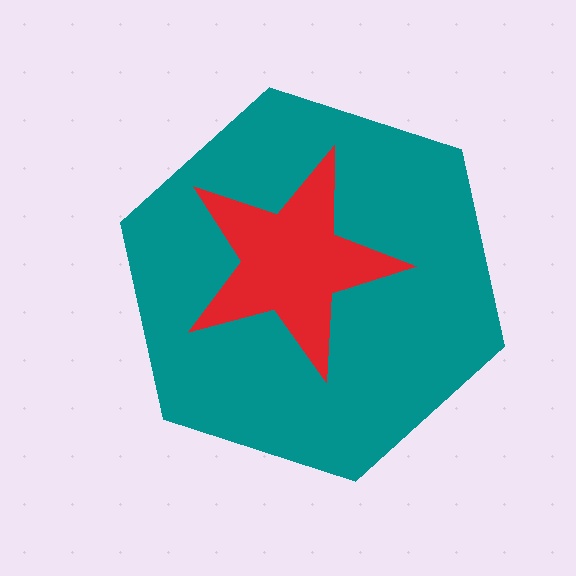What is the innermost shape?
The red star.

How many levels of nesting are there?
2.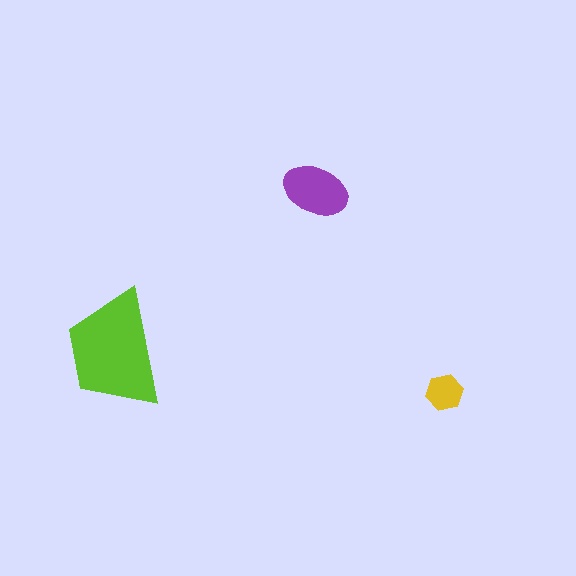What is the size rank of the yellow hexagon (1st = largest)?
3rd.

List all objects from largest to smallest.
The lime trapezoid, the purple ellipse, the yellow hexagon.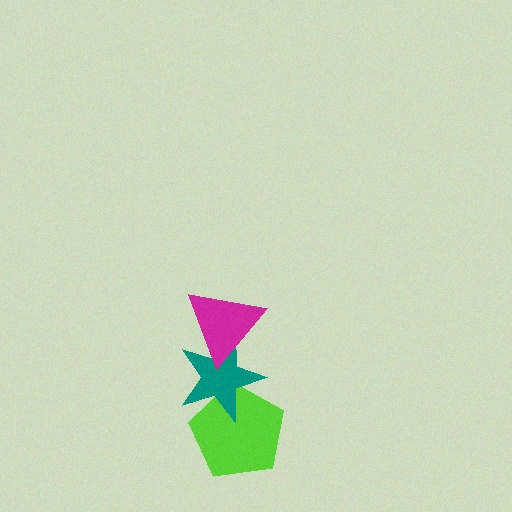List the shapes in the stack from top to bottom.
From top to bottom: the magenta triangle, the teal star, the lime pentagon.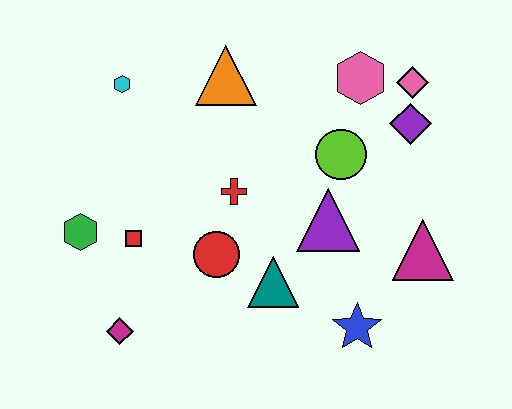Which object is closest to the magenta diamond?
The red square is closest to the magenta diamond.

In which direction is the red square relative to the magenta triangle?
The red square is to the left of the magenta triangle.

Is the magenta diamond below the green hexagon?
Yes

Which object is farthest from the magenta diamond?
The pink diamond is farthest from the magenta diamond.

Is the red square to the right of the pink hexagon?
No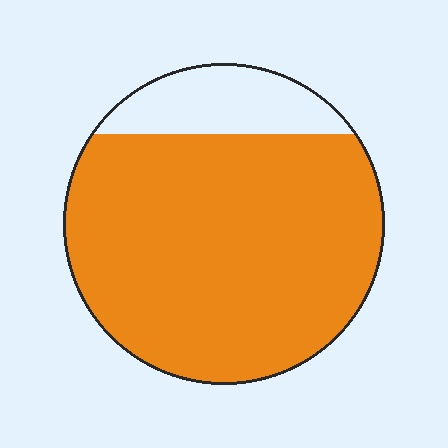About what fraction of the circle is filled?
About five sixths (5/6).